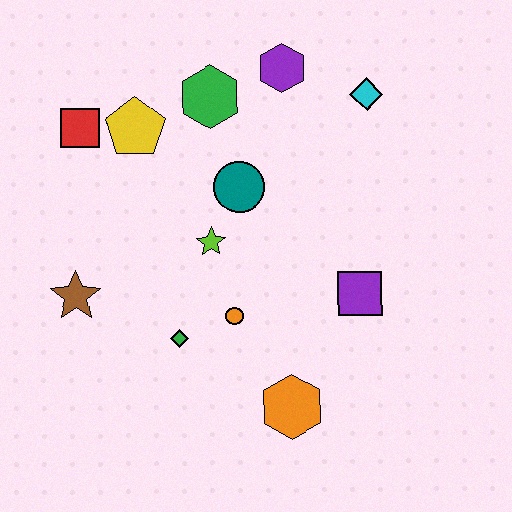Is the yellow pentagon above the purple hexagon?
No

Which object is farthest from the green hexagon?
The orange hexagon is farthest from the green hexagon.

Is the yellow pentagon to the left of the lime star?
Yes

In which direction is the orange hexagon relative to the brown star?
The orange hexagon is to the right of the brown star.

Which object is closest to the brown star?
The green diamond is closest to the brown star.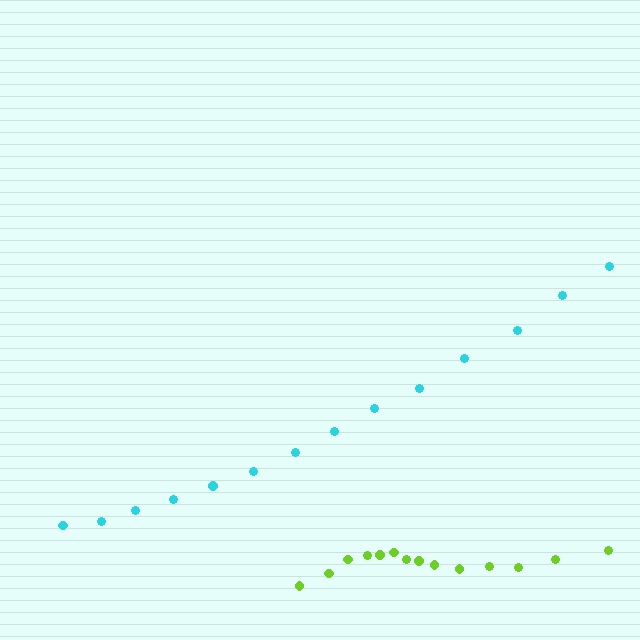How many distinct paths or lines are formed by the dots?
There are 2 distinct paths.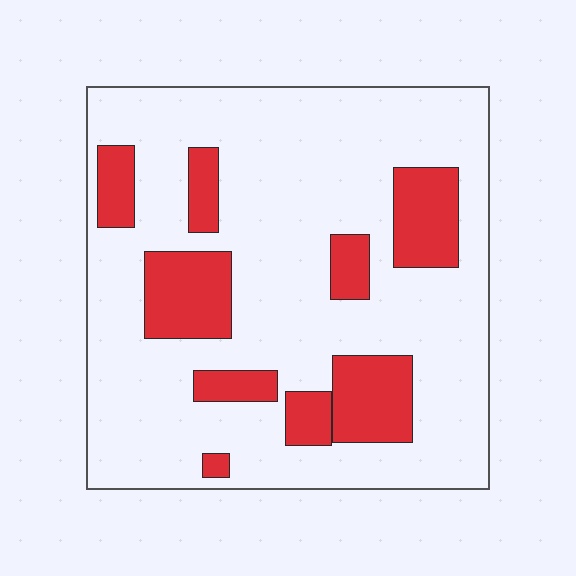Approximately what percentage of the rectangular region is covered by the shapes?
Approximately 20%.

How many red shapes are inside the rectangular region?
9.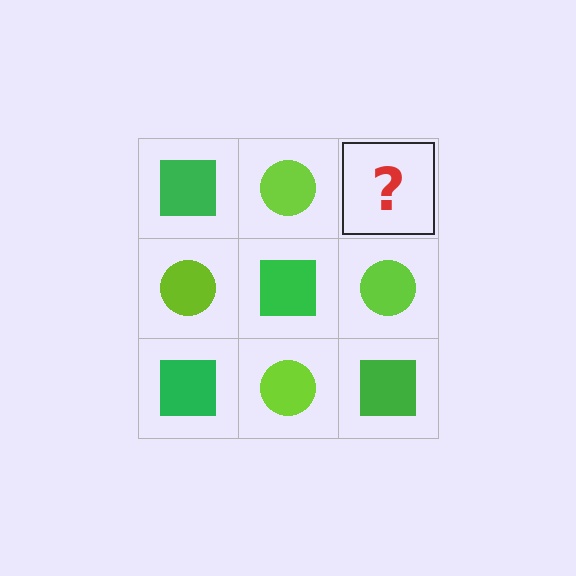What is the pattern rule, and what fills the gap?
The rule is that it alternates green square and lime circle in a checkerboard pattern. The gap should be filled with a green square.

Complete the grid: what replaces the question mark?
The question mark should be replaced with a green square.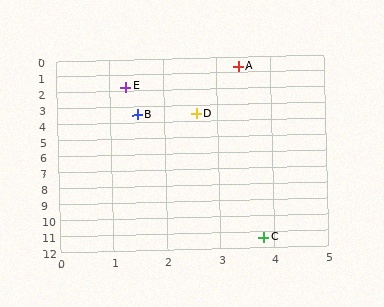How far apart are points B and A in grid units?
Points B and A are about 3.5 grid units apart.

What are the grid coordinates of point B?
Point B is at approximately (1.5, 3.5).